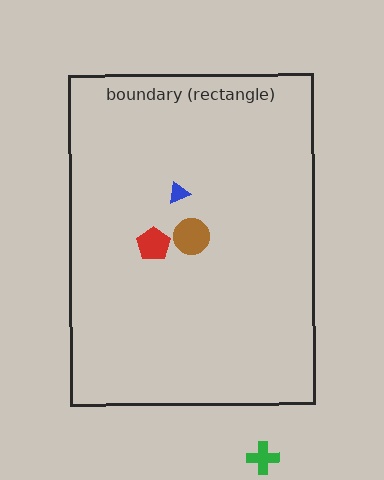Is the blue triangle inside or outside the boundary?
Inside.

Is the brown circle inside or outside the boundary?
Inside.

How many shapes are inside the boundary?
3 inside, 1 outside.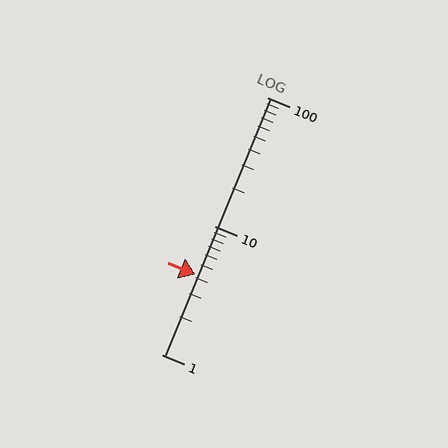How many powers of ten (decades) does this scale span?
The scale spans 2 decades, from 1 to 100.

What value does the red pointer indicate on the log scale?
The pointer indicates approximately 4.2.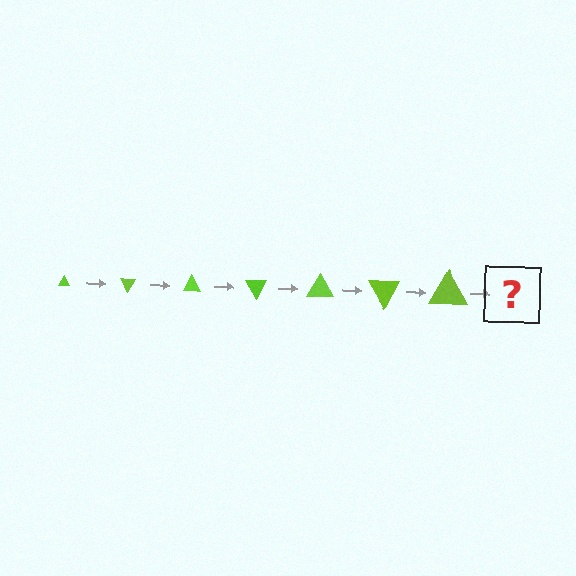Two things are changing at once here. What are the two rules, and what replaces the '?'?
The two rules are that the triangle grows larger each step and it rotates 60 degrees each step. The '?' should be a triangle, larger than the previous one and rotated 420 degrees from the start.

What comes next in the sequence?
The next element should be a triangle, larger than the previous one and rotated 420 degrees from the start.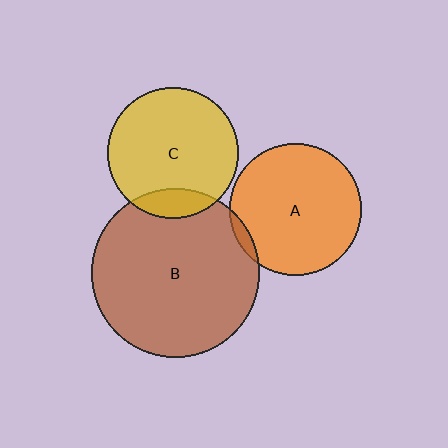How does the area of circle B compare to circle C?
Approximately 1.7 times.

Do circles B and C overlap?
Yes.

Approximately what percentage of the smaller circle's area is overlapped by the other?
Approximately 15%.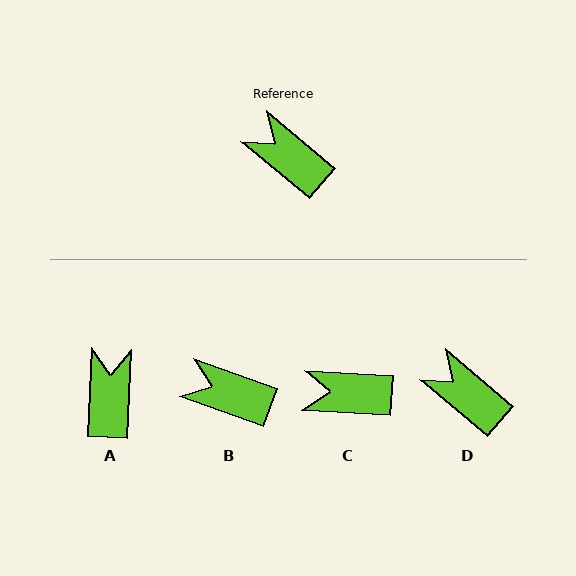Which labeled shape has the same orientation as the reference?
D.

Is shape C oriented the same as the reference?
No, it is off by about 37 degrees.